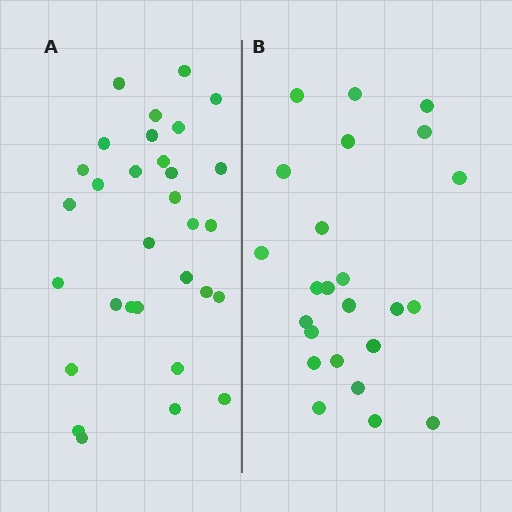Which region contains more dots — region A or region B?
Region A (the left region) has more dots.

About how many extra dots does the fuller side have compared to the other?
Region A has roughly 8 or so more dots than region B.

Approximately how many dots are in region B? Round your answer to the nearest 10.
About 20 dots. (The exact count is 24, which rounds to 20.)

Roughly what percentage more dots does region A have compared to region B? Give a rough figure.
About 30% more.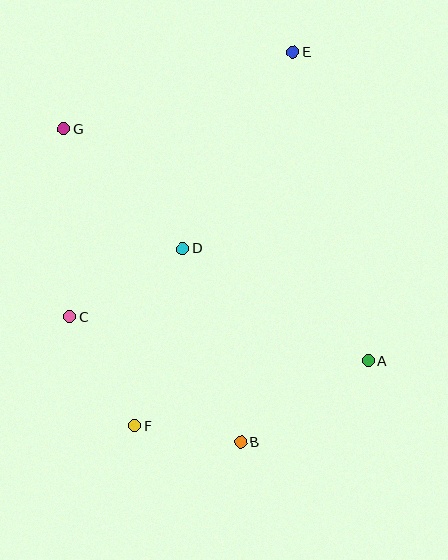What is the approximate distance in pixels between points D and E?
The distance between D and E is approximately 225 pixels.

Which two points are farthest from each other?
Points E and F are farthest from each other.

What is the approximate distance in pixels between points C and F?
The distance between C and F is approximately 127 pixels.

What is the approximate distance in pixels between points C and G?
The distance between C and G is approximately 188 pixels.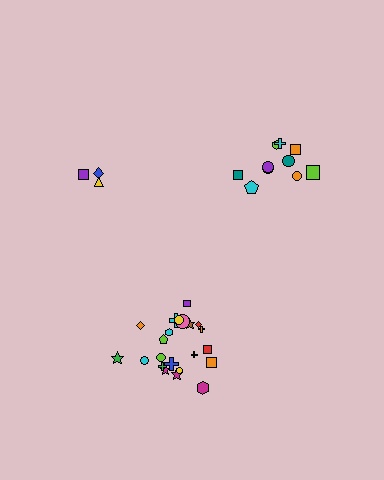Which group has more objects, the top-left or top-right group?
The top-right group.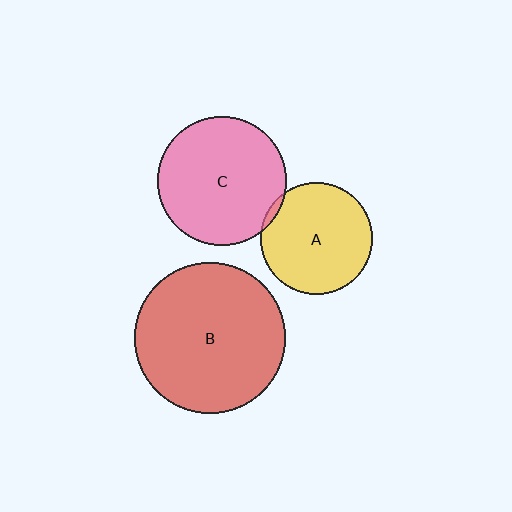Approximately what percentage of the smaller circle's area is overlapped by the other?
Approximately 5%.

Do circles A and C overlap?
Yes.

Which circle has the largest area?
Circle B (red).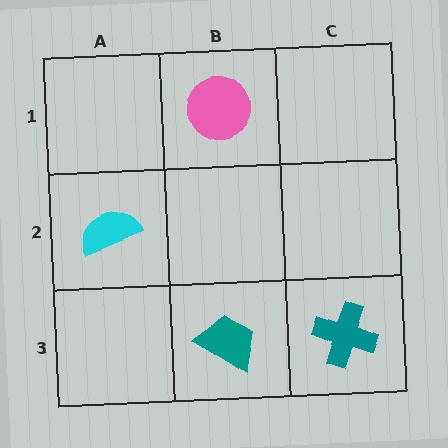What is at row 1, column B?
A pink circle.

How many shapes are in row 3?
2 shapes.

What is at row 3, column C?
A teal cross.